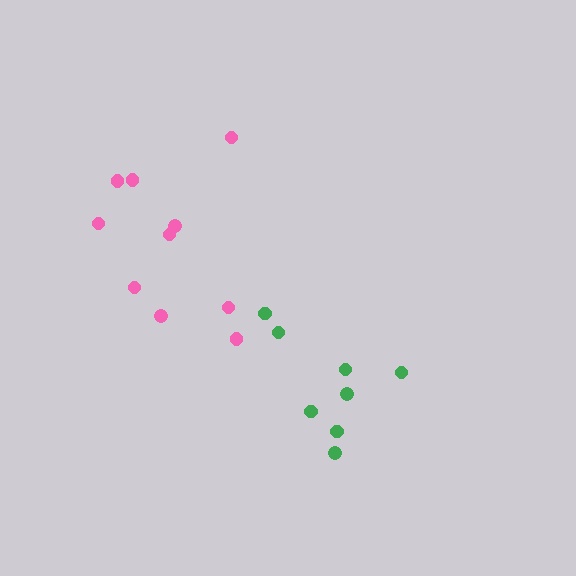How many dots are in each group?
Group 1: 10 dots, Group 2: 8 dots (18 total).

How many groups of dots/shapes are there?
There are 2 groups.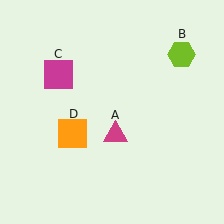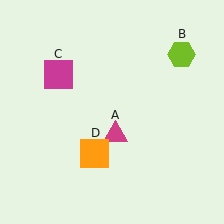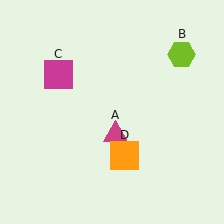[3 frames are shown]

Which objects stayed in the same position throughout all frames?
Magenta triangle (object A) and lime hexagon (object B) and magenta square (object C) remained stationary.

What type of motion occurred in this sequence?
The orange square (object D) rotated counterclockwise around the center of the scene.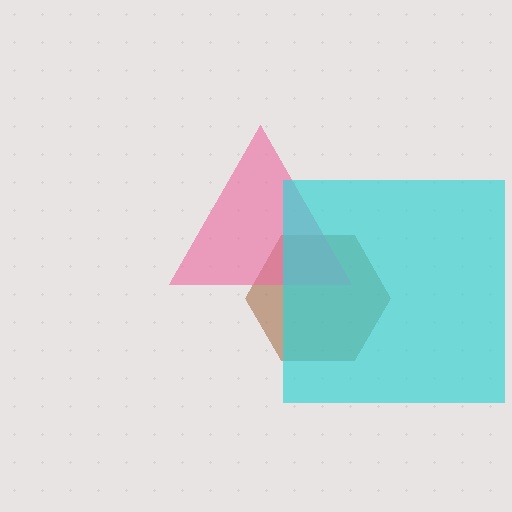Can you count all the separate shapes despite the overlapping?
Yes, there are 3 separate shapes.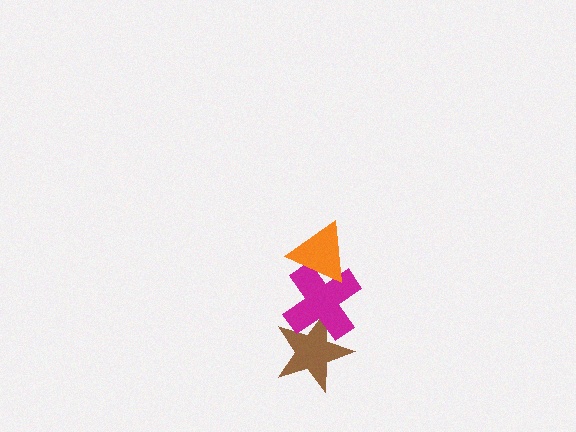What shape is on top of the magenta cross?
The orange triangle is on top of the magenta cross.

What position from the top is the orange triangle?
The orange triangle is 1st from the top.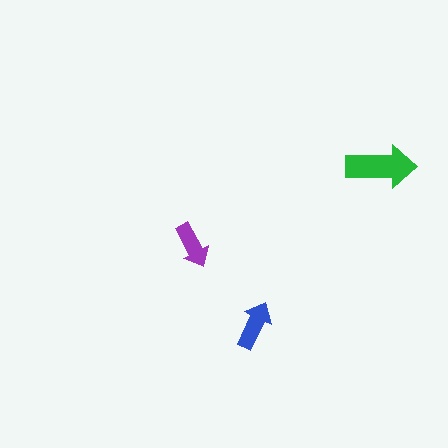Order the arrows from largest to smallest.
the green one, the blue one, the purple one.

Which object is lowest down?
The blue arrow is bottommost.